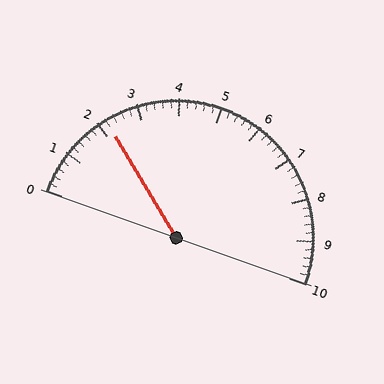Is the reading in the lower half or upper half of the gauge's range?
The reading is in the lower half of the range (0 to 10).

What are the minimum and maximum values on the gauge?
The gauge ranges from 0 to 10.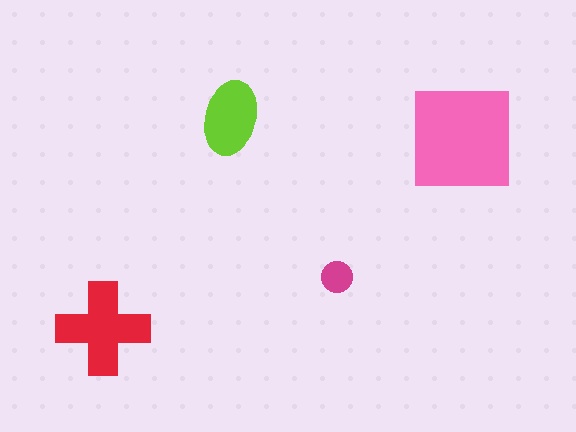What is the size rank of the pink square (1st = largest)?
1st.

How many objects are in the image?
There are 4 objects in the image.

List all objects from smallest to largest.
The magenta circle, the lime ellipse, the red cross, the pink square.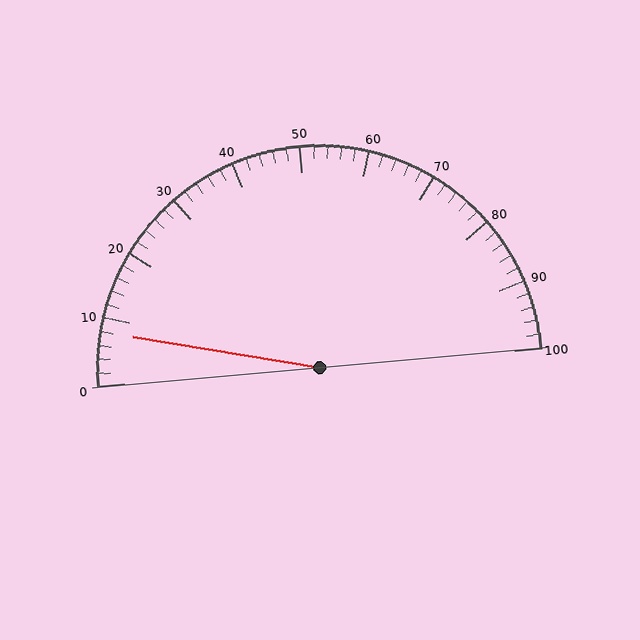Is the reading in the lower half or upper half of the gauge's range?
The reading is in the lower half of the range (0 to 100).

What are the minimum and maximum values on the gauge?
The gauge ranges from 0 to 100.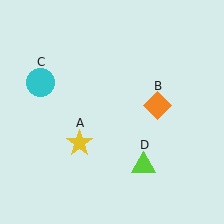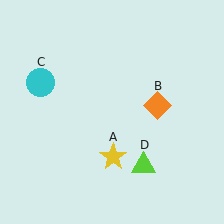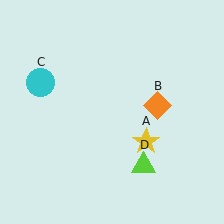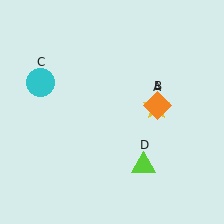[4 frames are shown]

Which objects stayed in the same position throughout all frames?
Orange diamond (object B) and cyan circle (object C) and lime triangle (object D) remained stationary.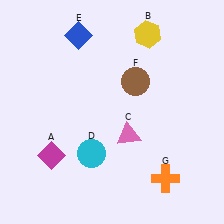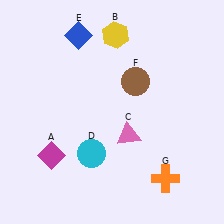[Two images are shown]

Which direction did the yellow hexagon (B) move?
The yellow hexagon (B) moved left.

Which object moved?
The yellow hexagon (B) moved left.